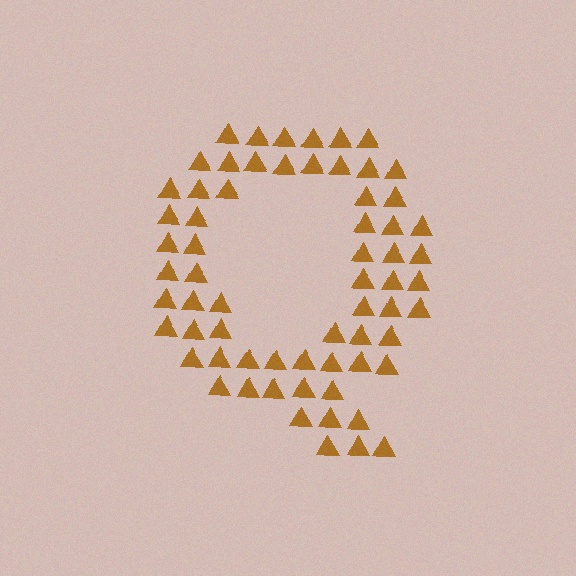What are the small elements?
The small elements are triangles.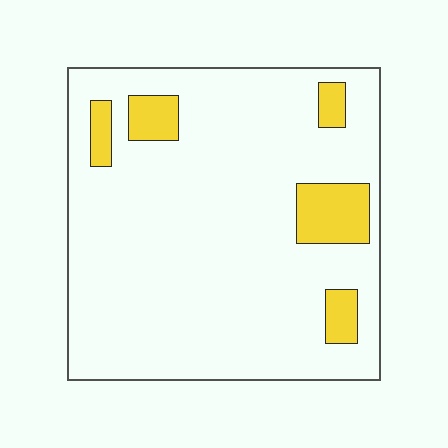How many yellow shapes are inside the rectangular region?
5.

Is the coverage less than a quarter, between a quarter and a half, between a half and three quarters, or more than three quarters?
Less than a quarter.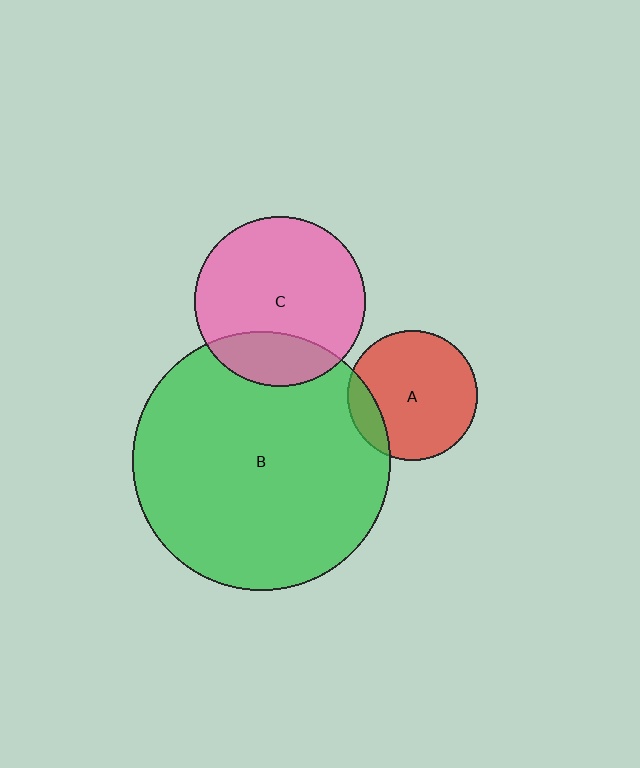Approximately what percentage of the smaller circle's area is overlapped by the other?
Approximately 15%.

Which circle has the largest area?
Circle B (green).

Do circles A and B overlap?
Yes.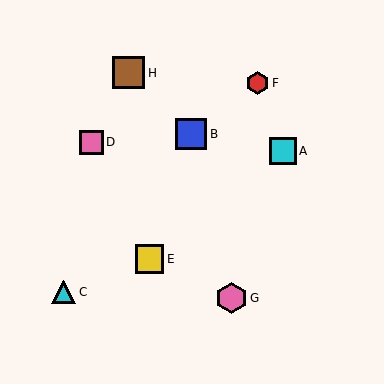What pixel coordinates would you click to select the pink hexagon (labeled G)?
Click at (231, 298) to select the pink hexagon G.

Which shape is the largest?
The brown square (labeled H) is the largest.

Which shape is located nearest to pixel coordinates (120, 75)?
The brown square (labeled H) at (129, 73) is nearest to that location.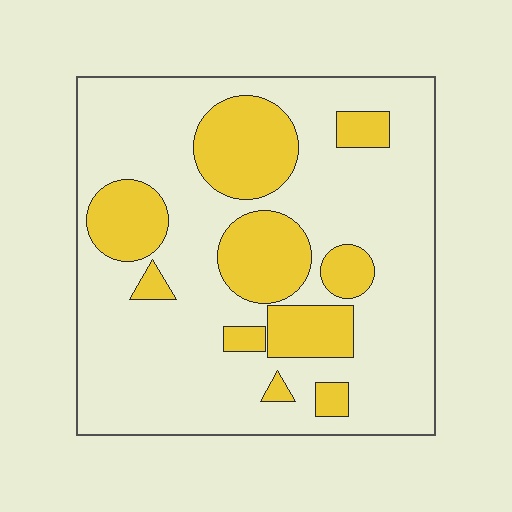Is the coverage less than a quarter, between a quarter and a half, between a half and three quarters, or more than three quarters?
Between a quarter and a half.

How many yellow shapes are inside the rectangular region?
10.